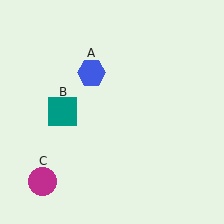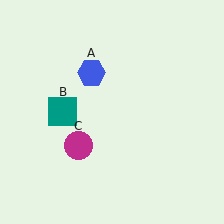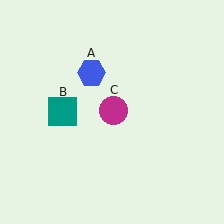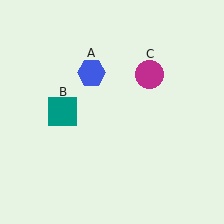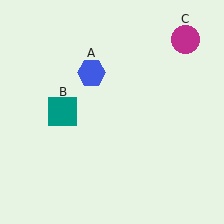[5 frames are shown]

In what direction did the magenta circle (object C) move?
The magenta circle (object C) moved up and to the right.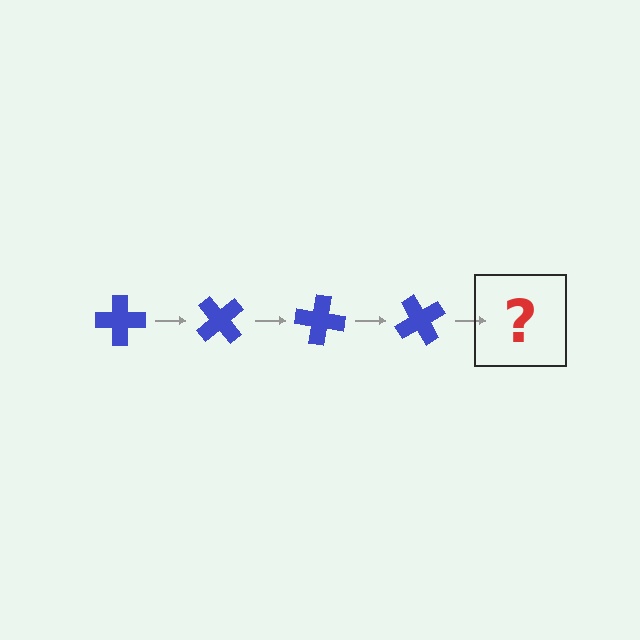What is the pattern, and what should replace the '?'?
The pattern is that the cross rotates 50 degrees each step. The '?' should be a blue cross rotated 200 degrees.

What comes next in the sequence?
The next element should be a blue cross rotated 200 degrees.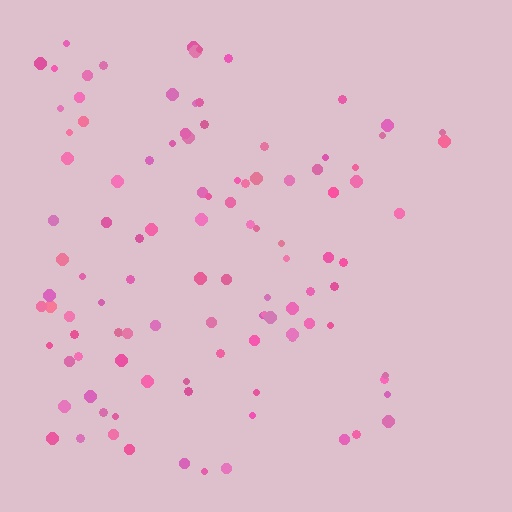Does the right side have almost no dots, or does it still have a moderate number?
Still a moderate number, just noticeably fewer than the left.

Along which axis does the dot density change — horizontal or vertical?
Horizontal.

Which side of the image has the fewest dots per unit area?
The right.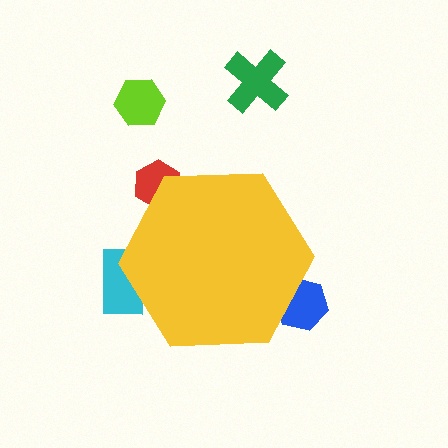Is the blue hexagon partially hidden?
Yes, the blue hexagon is partially hidden behind the yellow hexagon.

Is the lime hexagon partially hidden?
No, the lime hexagon is fully visible.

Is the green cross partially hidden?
No, the green cross is fully visible.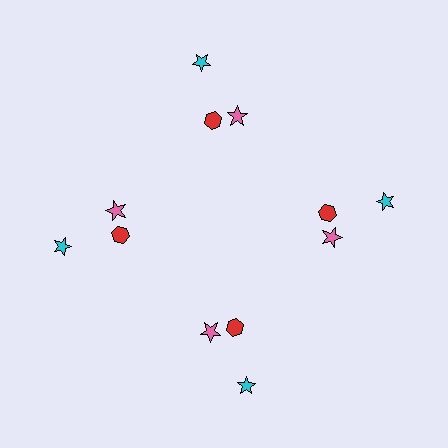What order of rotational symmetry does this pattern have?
This pattern has 4-fold rotational symmetry.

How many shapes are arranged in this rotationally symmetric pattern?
There are 12 shapes, arranged in 4 groups of 3.